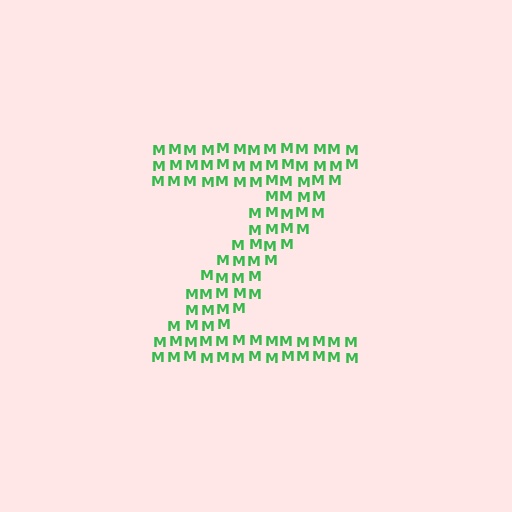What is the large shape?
The large shape is the letter Z.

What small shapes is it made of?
It is made of small letter M's.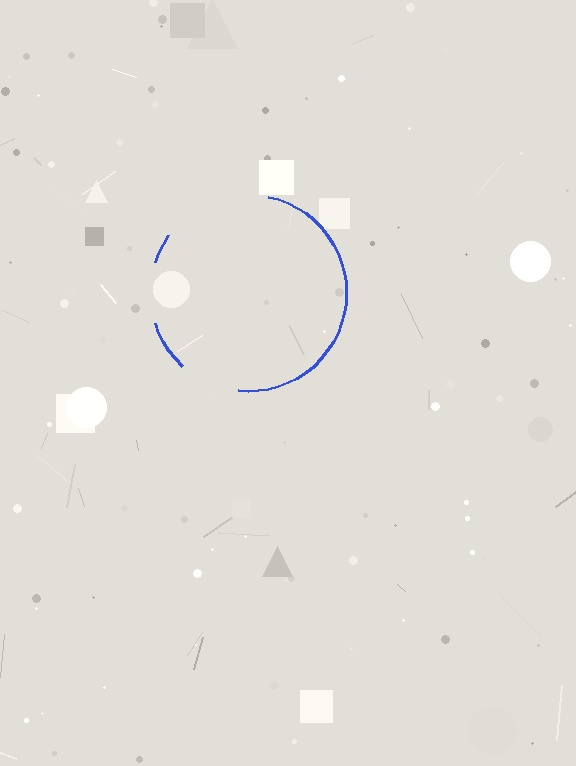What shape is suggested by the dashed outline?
The dashed outline suggests a circle.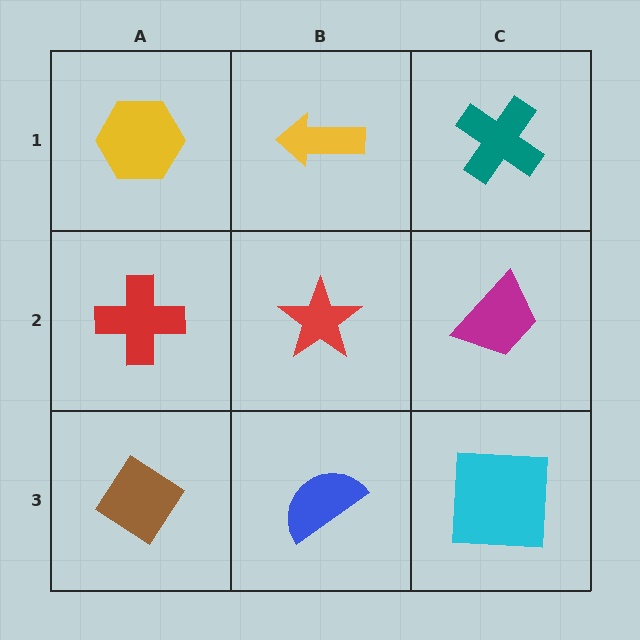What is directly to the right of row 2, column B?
A magenta trapezoid.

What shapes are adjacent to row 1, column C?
A magenta trapezoid (row 2, column C), a yellow arrow (row 1, column B).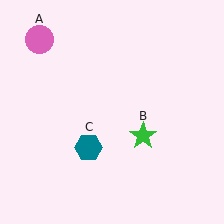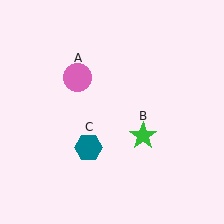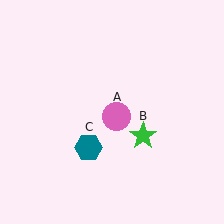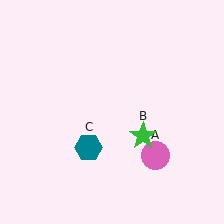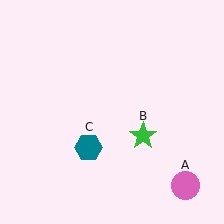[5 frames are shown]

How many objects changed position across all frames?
1 object changed position: pink circle (object A).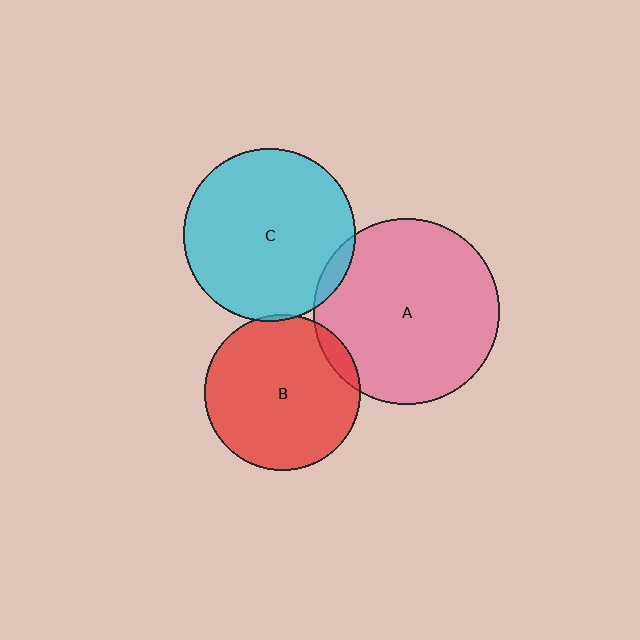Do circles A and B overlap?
Yes.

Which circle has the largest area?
Circle A (pink).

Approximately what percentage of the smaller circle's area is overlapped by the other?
Approximately 5%.